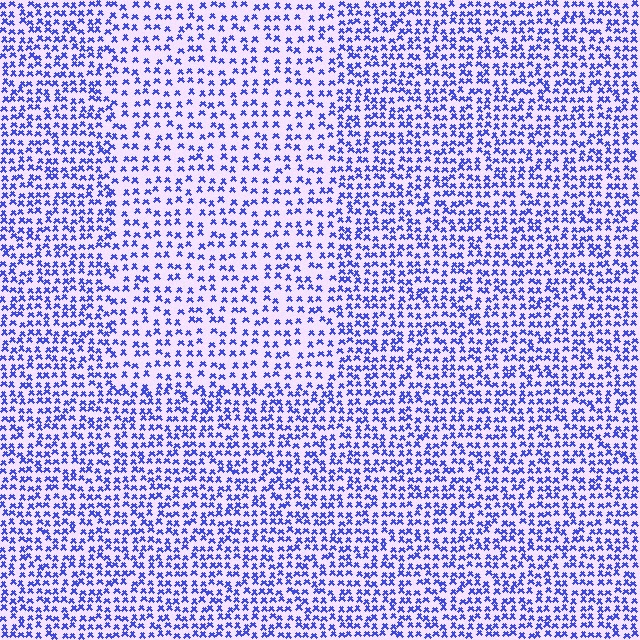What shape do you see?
I see a rectangle.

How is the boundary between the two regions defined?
The boundary is defined by a change in element density (approximately 1.6x ratio). All elements are the same color, size, and shape.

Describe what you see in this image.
The image contains small blue elements arranged at two different densities. A rectangle-shaped region is visible where the elements are less densely packed than the surrounding area.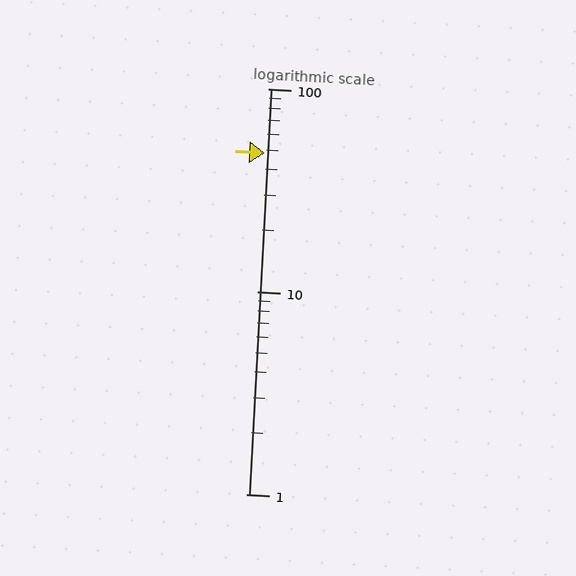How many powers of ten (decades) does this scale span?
The scale spans 2 decades, from 1 to 100.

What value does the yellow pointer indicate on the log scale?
The pointer indicates approximately 48.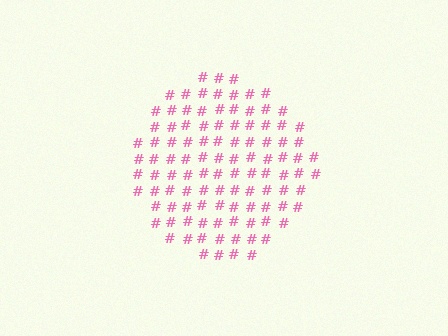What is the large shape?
The large shape is a circle.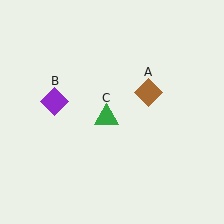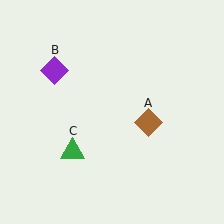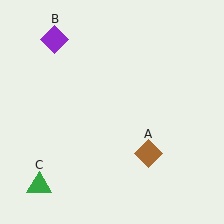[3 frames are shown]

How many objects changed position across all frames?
3 objects changed position: brown diamond (object A), purple diamond (object B), green triangle (object C).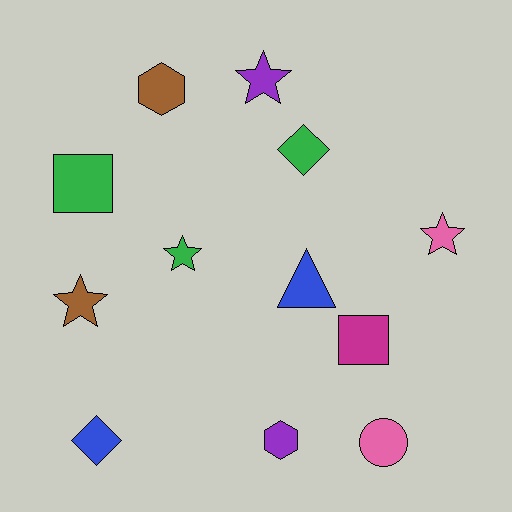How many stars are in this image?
There are 4 stars.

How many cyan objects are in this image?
There are no cyan objects.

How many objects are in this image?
There are 12 objects.